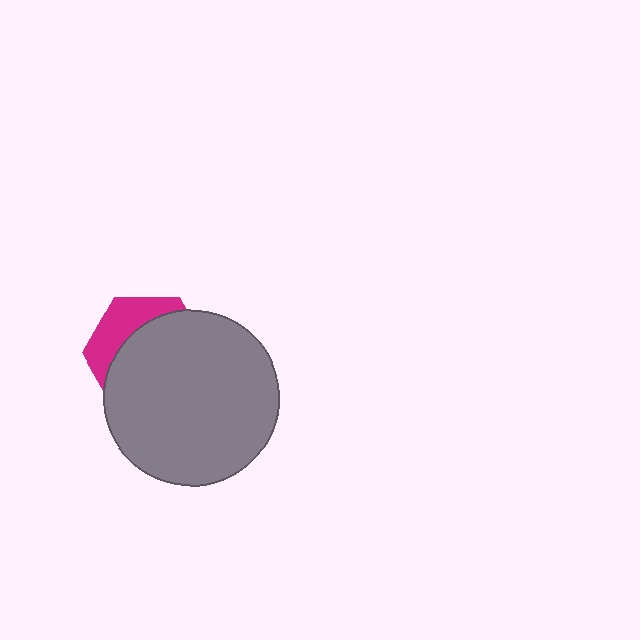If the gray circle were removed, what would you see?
You would see the complete magenta hexagon.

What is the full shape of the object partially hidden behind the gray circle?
The partially hidden object is a magenta hexagon.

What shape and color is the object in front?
The object in front is a gray circle.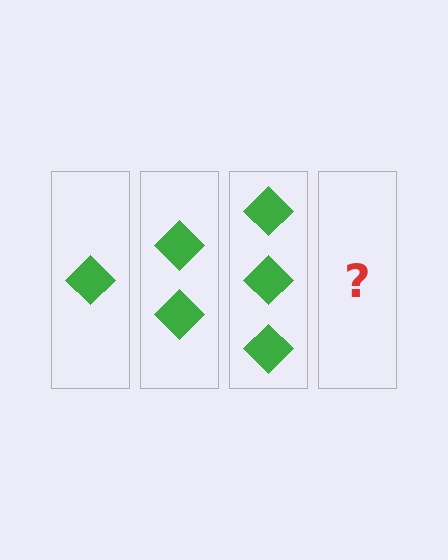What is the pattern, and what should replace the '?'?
The pattern is that each step adds one more diamond. The '?' should be 4 diamonds.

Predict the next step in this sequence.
The next step is 4 diamonds.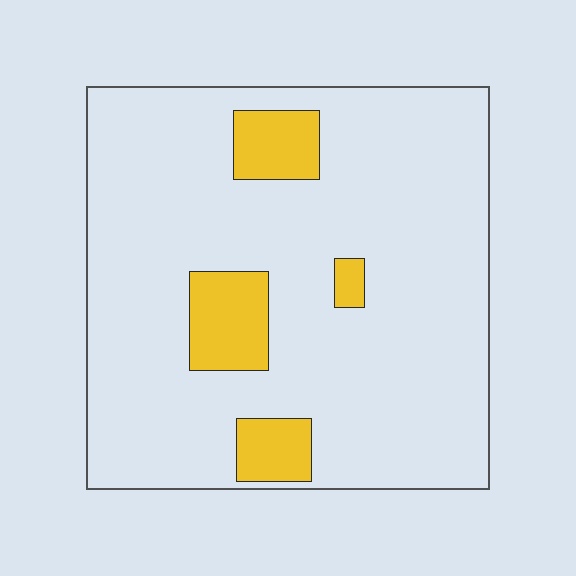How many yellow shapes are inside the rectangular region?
4.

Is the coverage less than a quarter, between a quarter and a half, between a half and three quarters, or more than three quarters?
Less than a quarter.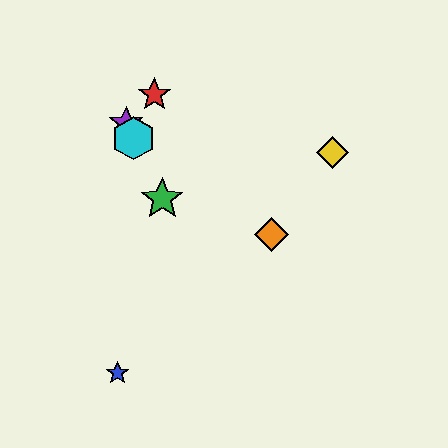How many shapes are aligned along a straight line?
3 shapes (the green star, the purple star, the cyan hexagon) are aligned along a straight line.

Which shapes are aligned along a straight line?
The green star, the purple star, the cyan hexagon are aligned along a straight line.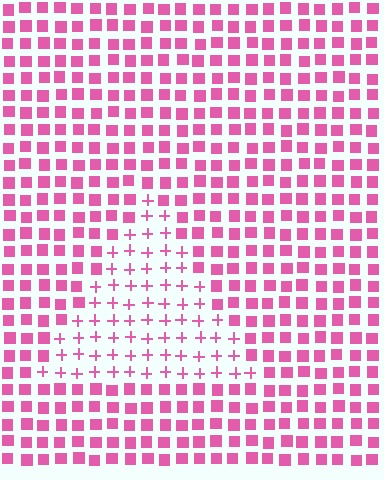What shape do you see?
I see a triangle.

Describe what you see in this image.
The image is filled with small pink elements arranged in a uniform grid. A triangle-shaped region contains plus signs, while the surrounding area contains squares. The boundary is defined purely by the change in element shape.